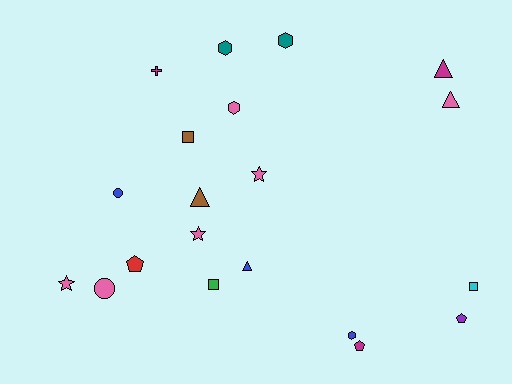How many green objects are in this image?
There is 1 green object.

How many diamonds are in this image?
There are no diamonds.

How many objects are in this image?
There are 20 objects.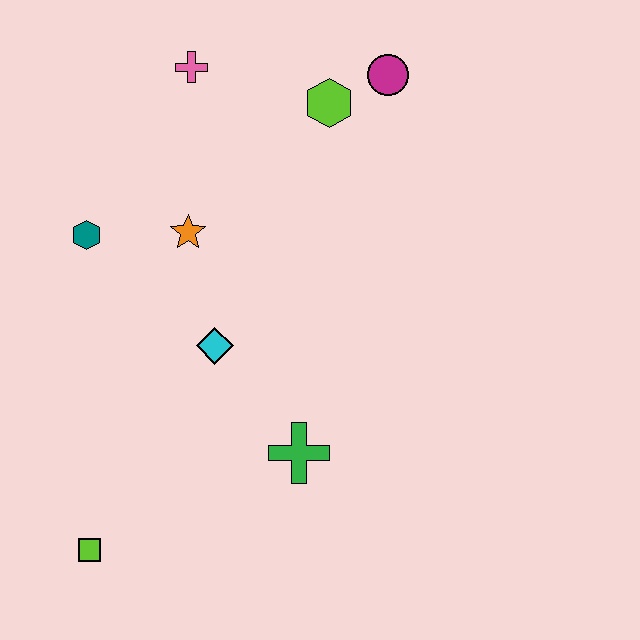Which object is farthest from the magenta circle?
The lime square is farthest from the magenta circle.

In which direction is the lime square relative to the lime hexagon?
The lime square is below the lime hexagon.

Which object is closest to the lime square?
The green cross is closest to the lime square.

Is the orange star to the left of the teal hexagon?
No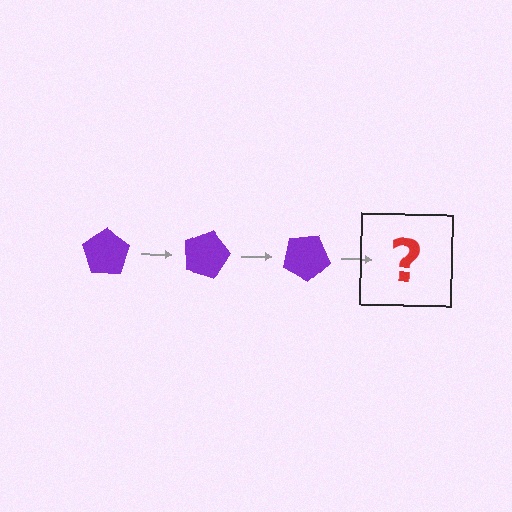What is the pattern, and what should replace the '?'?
The pattern is that the pentagon rotates 15 degrees each step. The '?' should be a purple pentagon rotated 45 degrees.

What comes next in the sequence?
The next element should be a purple pentagon rotated 45 degrees.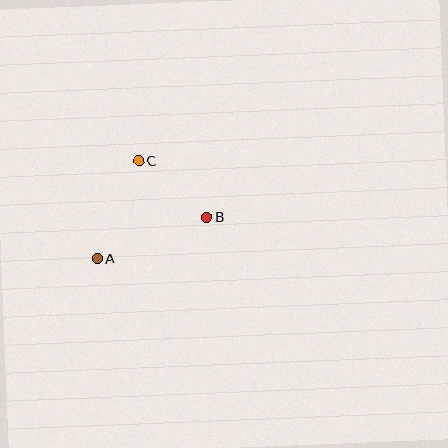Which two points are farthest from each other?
Points A and B are farthest from each other.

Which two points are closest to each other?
Points B and C are closest to each other.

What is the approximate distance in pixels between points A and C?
The distance between A and C is approximately 106 pixels.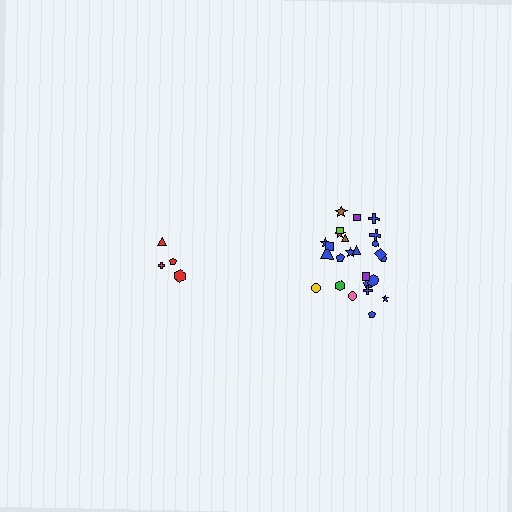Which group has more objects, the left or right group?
The right group.